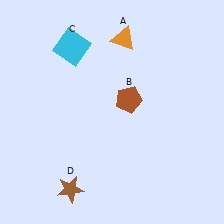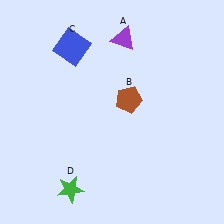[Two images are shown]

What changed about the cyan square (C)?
In Image 1, C is cyan. In Image 2, it changed to blue.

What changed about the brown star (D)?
In Image 1, D is brown. In Image 2, it changed to green.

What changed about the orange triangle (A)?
In Image 1, A is orange. In Image 2, it changed to purple.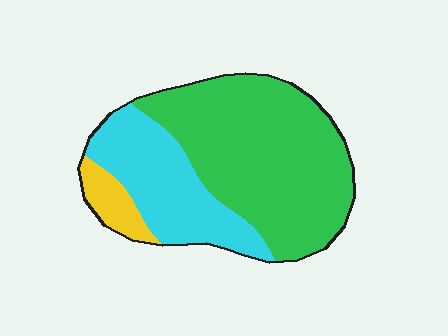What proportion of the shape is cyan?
Cyan covers about 30% of the shape.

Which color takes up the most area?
Green, at roughly 60%.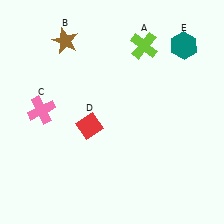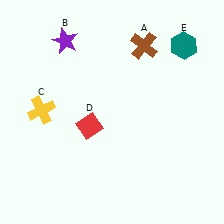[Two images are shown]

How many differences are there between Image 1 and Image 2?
There are 3 differences between the two images.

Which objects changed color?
A changed from lime to brown. B changed from brown to purple. C changed from pink to yellow.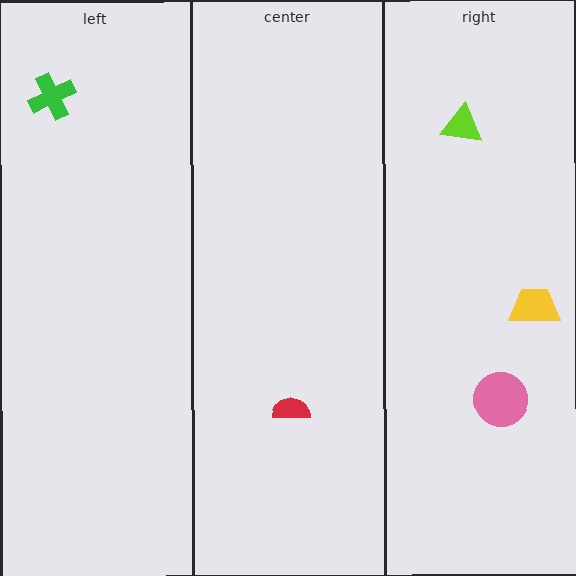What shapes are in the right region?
The pink circle, the yellow trapezoid, the lime triangle.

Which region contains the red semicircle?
The center region.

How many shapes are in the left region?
1.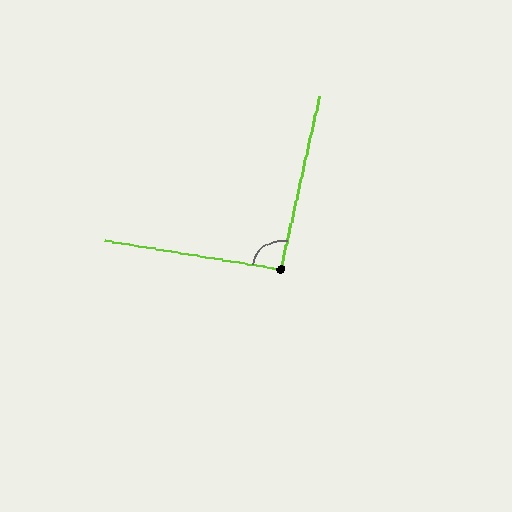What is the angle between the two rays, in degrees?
Approximately 93 degrees.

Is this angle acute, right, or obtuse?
It is approximately a right angle.